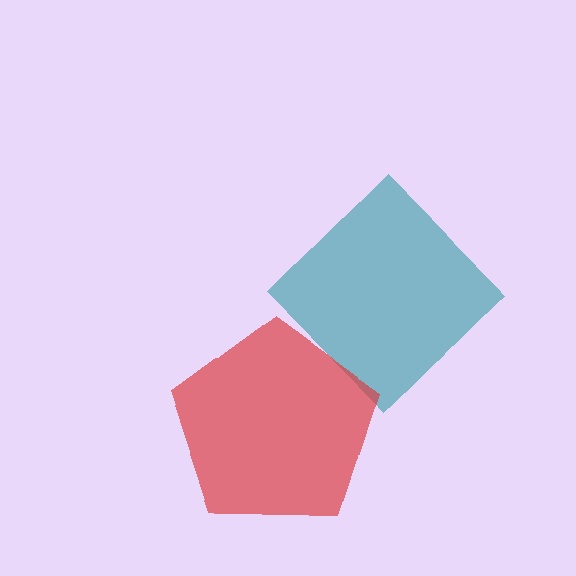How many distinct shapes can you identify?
There are 2 distinct shapes: a teal diamond, a red pentagon.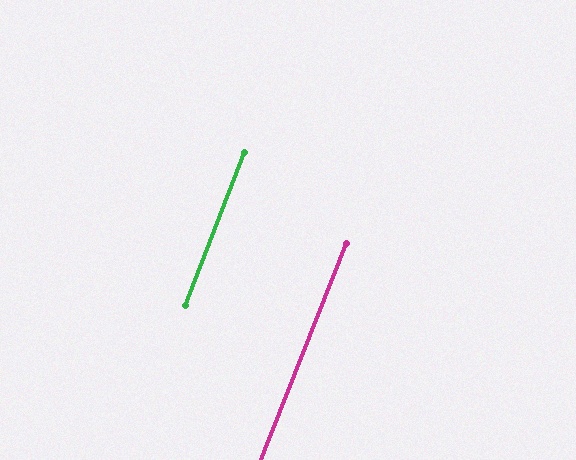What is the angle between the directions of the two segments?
Approximately 1 degree.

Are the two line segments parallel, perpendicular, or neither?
Parallel — their directions differ by only 0.6°.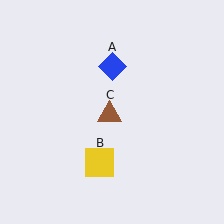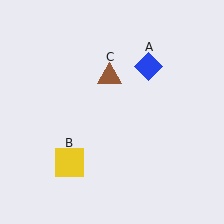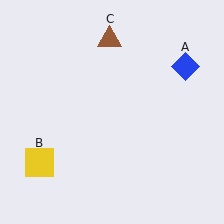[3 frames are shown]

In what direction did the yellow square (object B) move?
The yellow square (object B) moved left.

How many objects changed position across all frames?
3 objects changed position: blue diamond (object A), yellow square (object B), brown triangle (object C).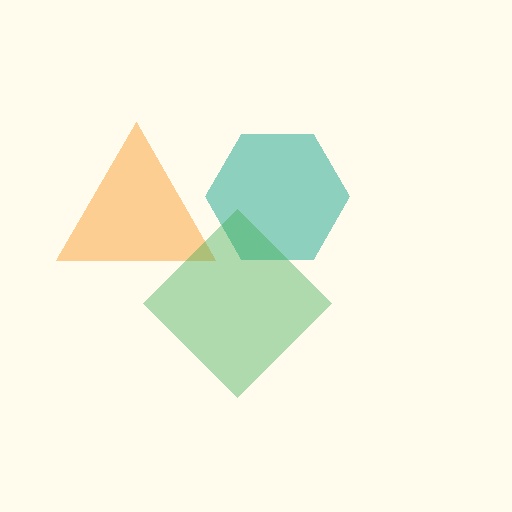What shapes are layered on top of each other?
The layered shapes are: a teal hexagon, an orange triangle, a green diamond.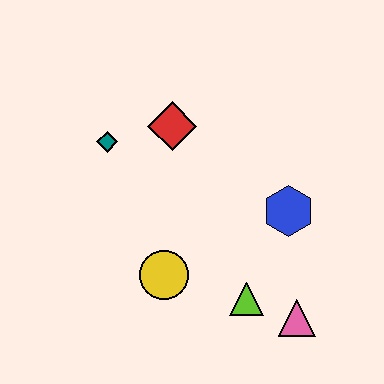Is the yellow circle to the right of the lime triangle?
No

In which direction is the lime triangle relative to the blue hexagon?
The lime triangle is below the blue hexagon.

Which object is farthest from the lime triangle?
The teal diamond is farthest from the lime triangle.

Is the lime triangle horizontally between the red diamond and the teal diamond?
No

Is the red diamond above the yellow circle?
Yes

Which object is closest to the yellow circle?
The lime triangle is closest to the yellow circle.